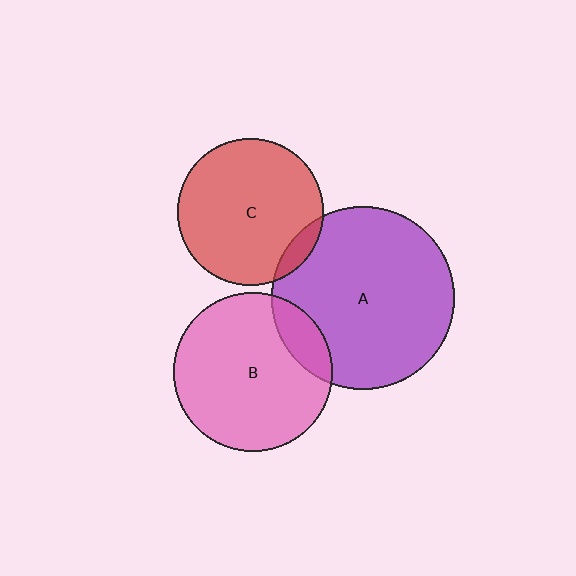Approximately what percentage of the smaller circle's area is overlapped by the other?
Approximately 10%.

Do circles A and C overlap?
Yes.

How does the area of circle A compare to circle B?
Approximately 1.3 times.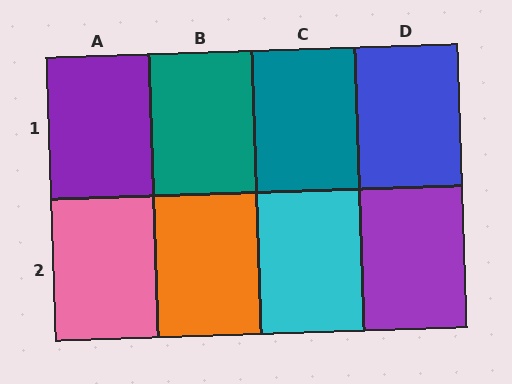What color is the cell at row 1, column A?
Purple.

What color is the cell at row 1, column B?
Teal.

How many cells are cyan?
1 cell is cyan.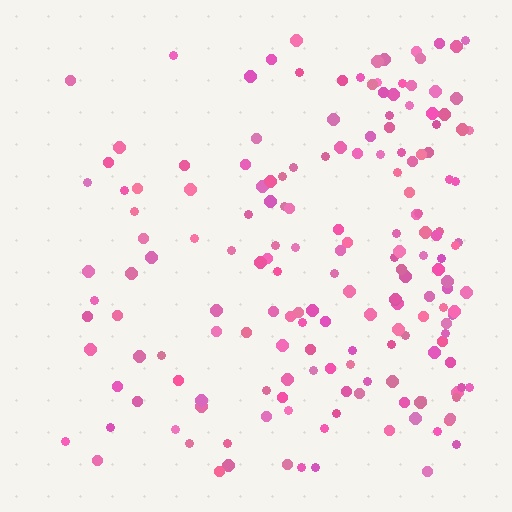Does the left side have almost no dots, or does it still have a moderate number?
Still a moderate number, just noticeably fewer than the right.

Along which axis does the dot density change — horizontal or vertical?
Horizontal.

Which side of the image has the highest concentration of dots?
The right.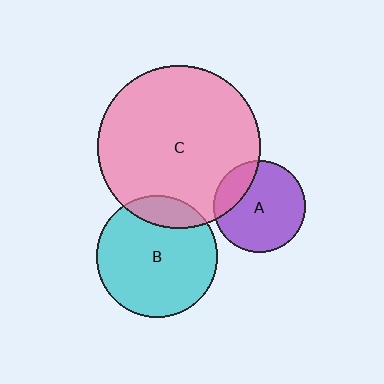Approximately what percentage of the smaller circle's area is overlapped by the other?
Approximately 15%.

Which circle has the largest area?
Circle C (pink).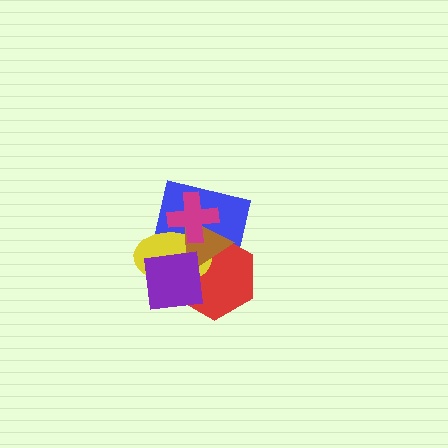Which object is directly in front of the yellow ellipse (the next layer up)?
The brown triangle is directly in front of the yellow ellipse.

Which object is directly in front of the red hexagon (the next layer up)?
The yellow ellipse is directly in front of the red hexagon.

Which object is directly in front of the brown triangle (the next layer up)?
The magenta cross is directly in front of the brown triangle.